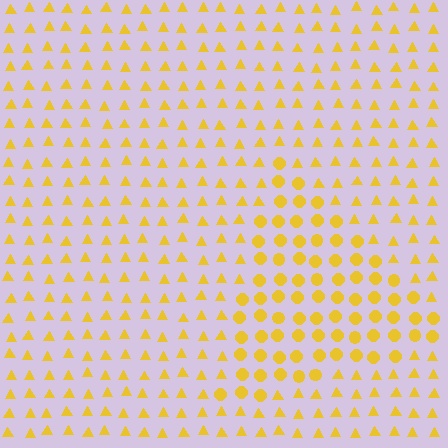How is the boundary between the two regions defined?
The boundary is defined by a change in element shape: circles inside vs. triangles outside. All elements share the same color and spacing.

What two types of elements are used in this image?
The image uses circles inside the triangle region and triangles outside it.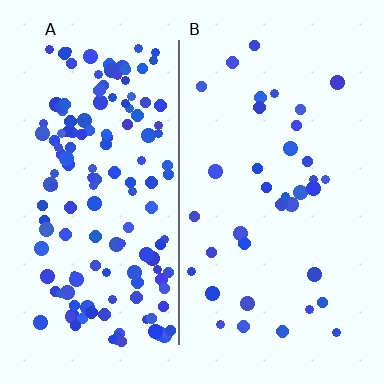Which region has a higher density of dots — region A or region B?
A (the left).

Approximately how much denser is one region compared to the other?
Approximately 4.2× — region A over region B.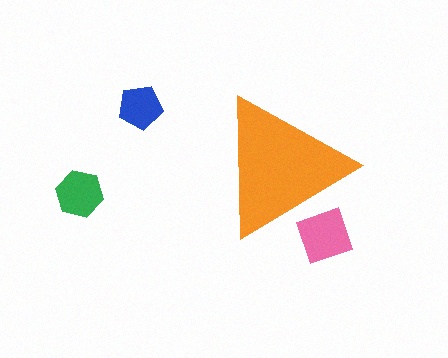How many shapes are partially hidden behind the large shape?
1 shape is partially hidden.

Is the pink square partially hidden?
Yes, the pink square is partially hidden behind the orange triangle.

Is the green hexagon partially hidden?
No, the green hexagon is fully visible.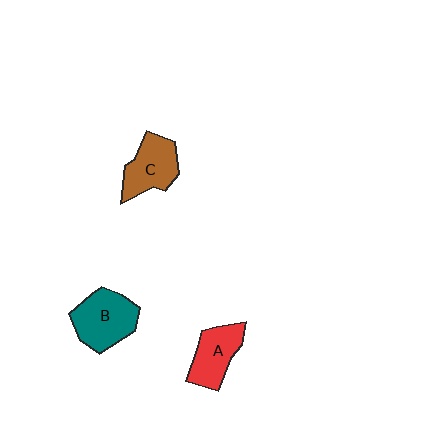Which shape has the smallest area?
Shape A (red).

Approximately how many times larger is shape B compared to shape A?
Approximately 1.2 times.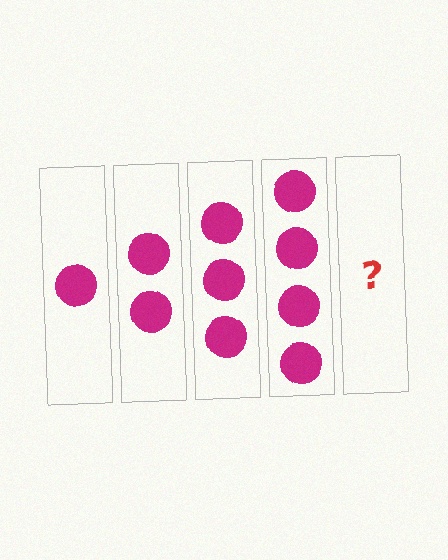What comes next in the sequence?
The next element should be 5 circles.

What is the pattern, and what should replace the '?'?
The pattern is that each step adds one more circle. The '?' should be 5 circles.